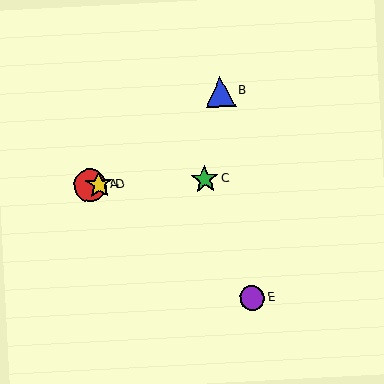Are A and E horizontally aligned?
No, A is at y≈185 and E is at y≈298.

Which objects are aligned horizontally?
Objects A, C, D are aligned horizontally.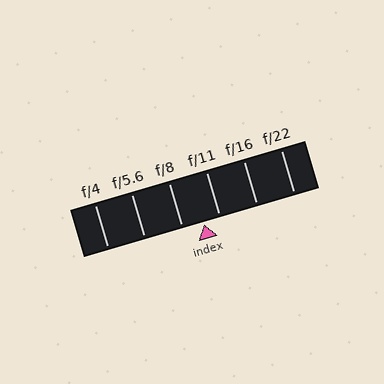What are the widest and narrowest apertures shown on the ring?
The widest aperture shown is f/4 and the narrowest is f/22.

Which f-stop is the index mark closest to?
The index mark is closest to f/11.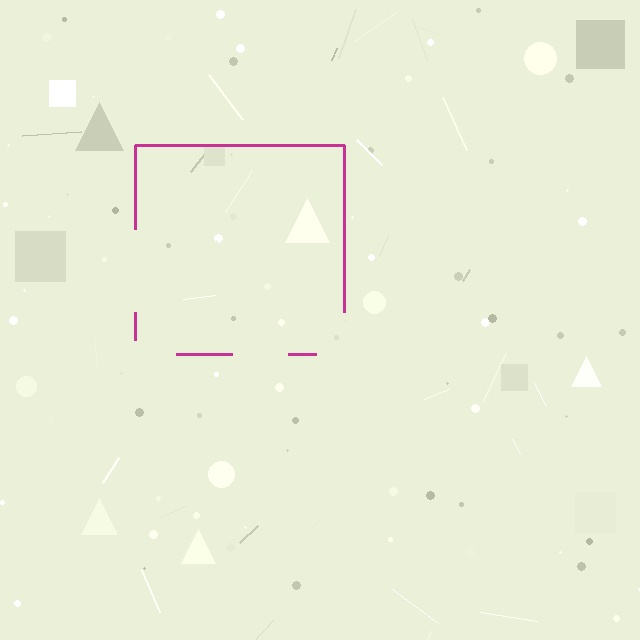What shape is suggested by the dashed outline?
The dashed outline suggests a square.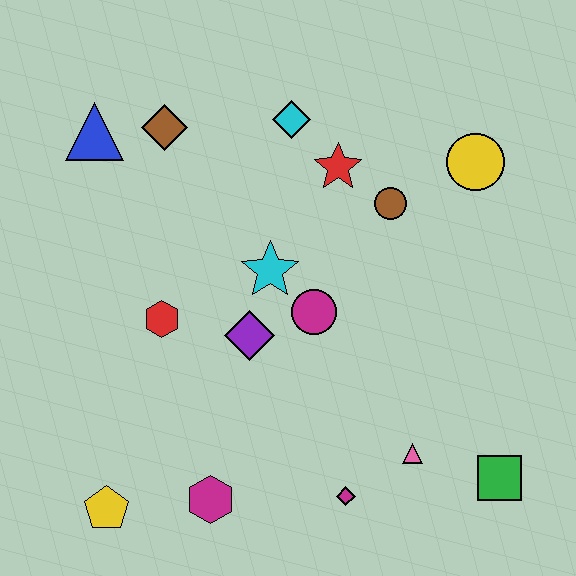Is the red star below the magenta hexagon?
No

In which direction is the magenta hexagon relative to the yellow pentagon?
The magenta hexagon is to the right of the yellow pentagon.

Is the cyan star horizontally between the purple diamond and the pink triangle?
Yes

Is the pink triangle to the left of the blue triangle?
No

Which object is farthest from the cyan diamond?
The yellow pentagon is farthest from the cyan diamond.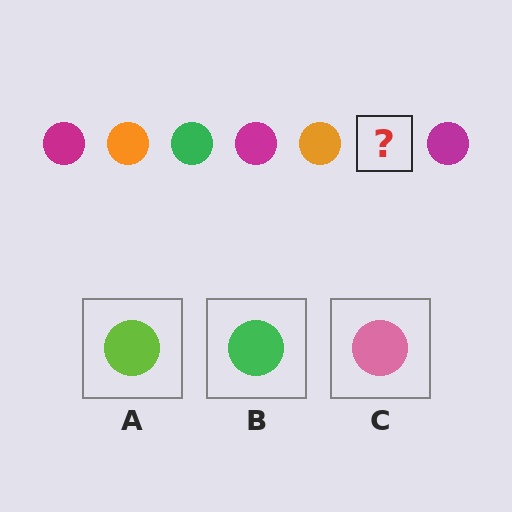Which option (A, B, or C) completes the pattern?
B.